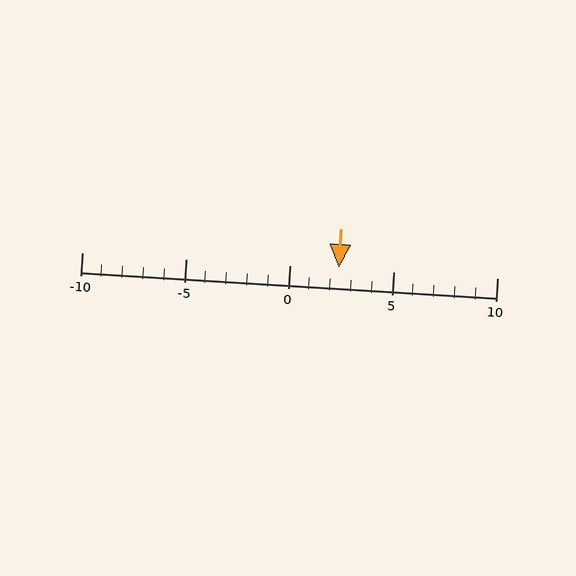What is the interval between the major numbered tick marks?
The major tick marks are spaced 5 units apart.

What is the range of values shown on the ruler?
The ruler shows values from -10 to 10.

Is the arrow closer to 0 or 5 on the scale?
The arrow is closer to 0.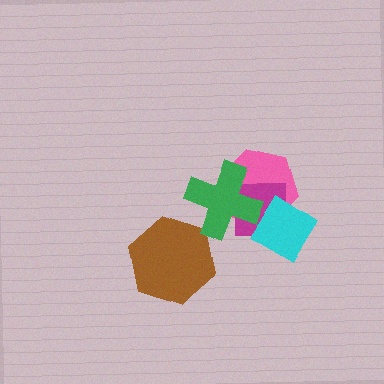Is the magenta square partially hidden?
Yes, it is partially covered by another shape.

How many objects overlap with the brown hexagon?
0 objects overlap with the brown hexagon.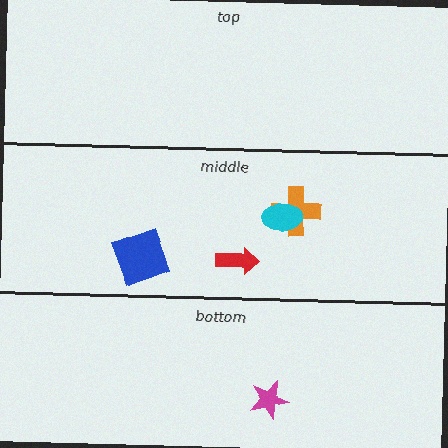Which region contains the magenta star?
The bottom region.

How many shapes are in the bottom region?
1.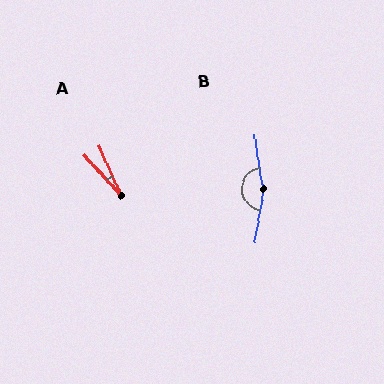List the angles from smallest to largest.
A (18°), B (162°).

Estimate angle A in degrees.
Approximately 18 degrees.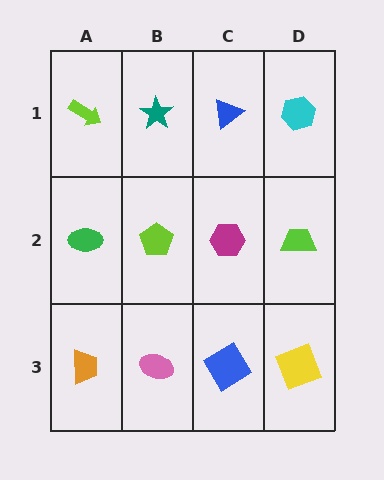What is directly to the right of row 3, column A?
A pink ellipse.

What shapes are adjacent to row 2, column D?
A cyan hexagon (row 1, column D), a yellow square (row 3, column D), a magenta hexagon (row 2, column C).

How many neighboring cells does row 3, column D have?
2.